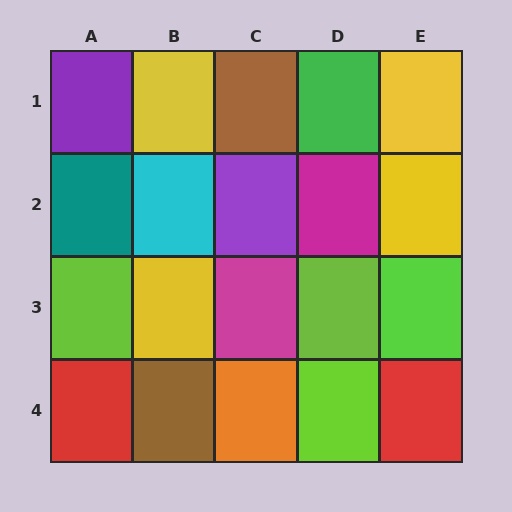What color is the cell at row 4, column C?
Orange.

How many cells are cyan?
1 cell is cyan.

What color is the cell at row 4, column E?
Red.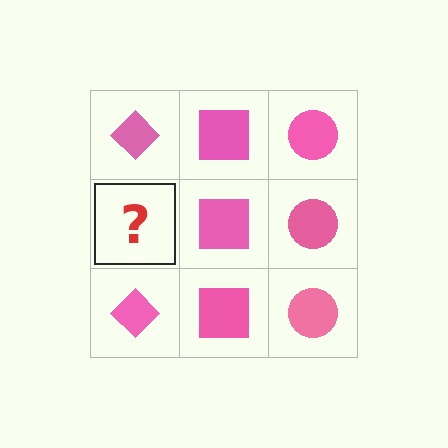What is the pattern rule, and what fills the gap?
The rule is that each column has a consistent shape. The gap should be filled with a pink diamond.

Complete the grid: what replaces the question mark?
The question mark should be replaced with a pink diamond.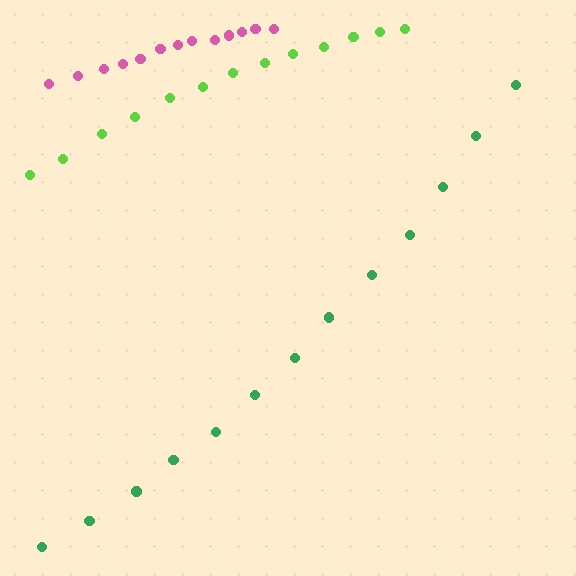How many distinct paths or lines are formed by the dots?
There are 3 distinct paths.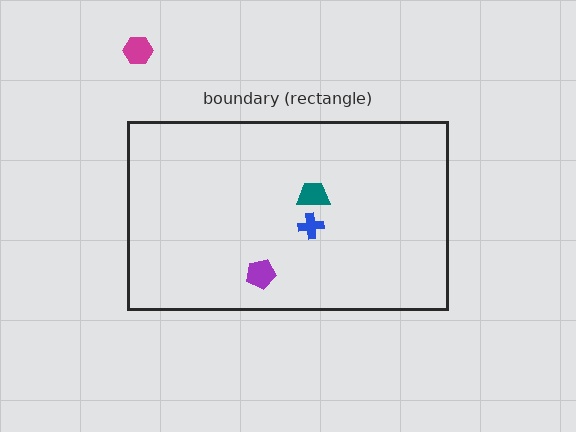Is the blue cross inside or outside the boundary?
Inside.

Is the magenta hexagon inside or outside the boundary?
Outside.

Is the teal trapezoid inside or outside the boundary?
Inside.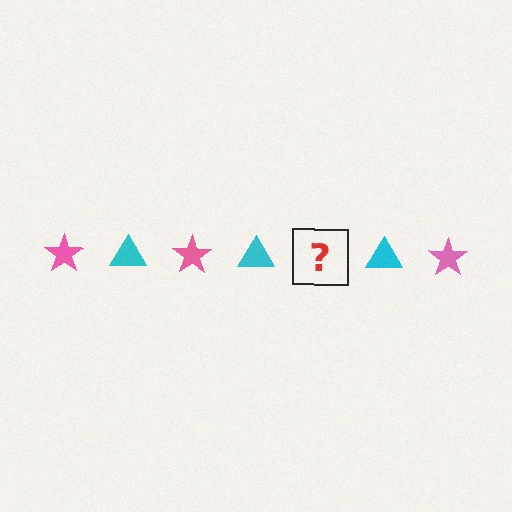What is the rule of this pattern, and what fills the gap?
The rule is that the pattern alternates between pink star and cyan triangle. The gap should be filled with a pink star.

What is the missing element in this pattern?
The missing element is a pink star.